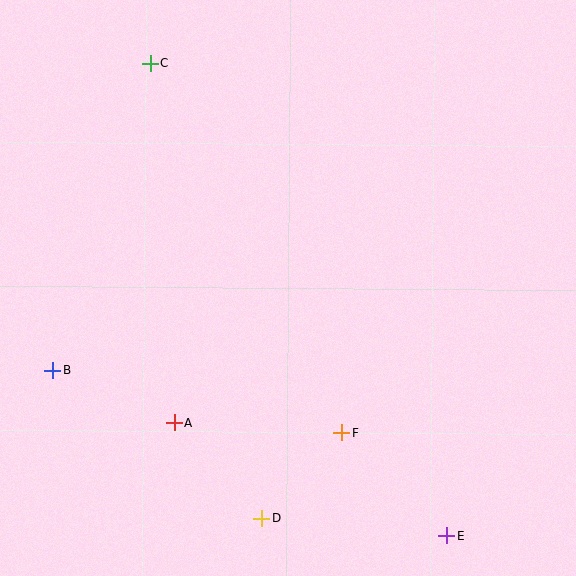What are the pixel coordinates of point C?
Point C is at (150, 63).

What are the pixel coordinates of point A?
Point A is at (174, 423).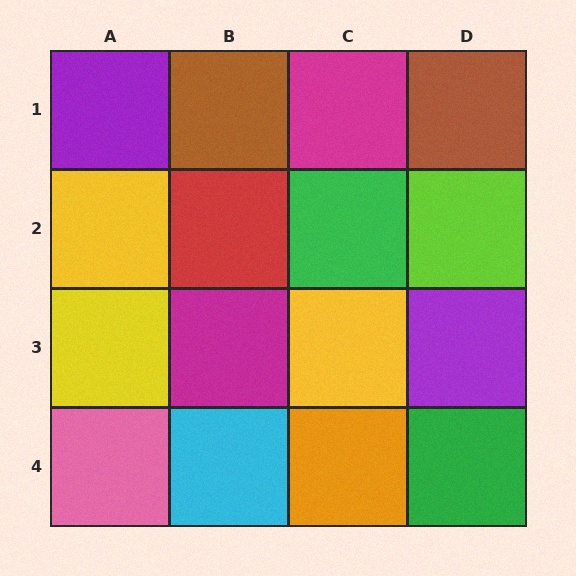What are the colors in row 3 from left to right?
Yellow, magenta, yellow, purple.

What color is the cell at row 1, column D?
Brown.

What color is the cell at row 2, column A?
Yellow.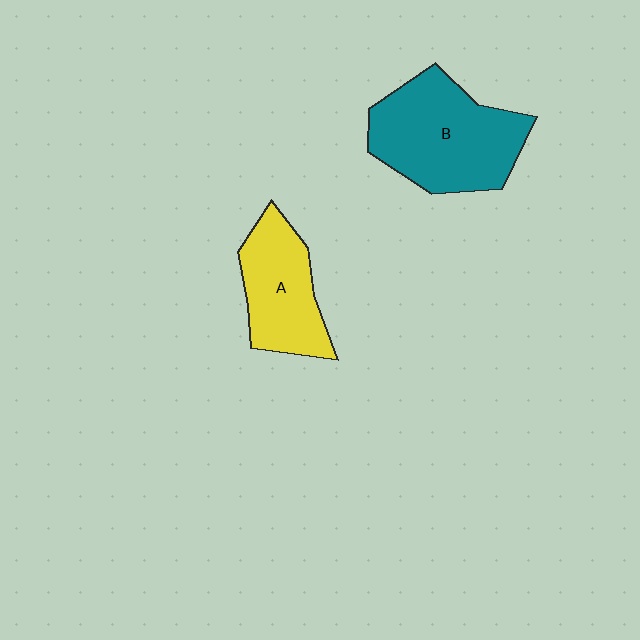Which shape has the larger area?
Shape B (teal).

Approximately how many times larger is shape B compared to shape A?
Approximately 1.5 times.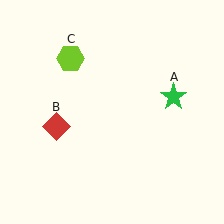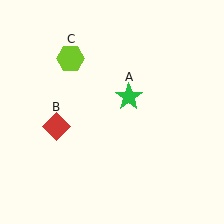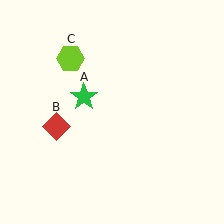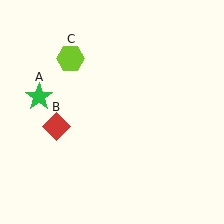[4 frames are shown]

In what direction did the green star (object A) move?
The green star (object A) moved left.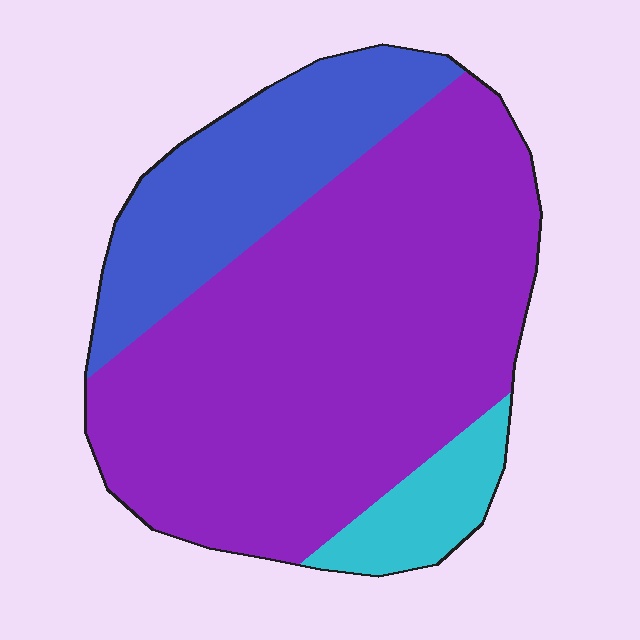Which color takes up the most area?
Purple, at roughly 70%.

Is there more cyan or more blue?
Blue.